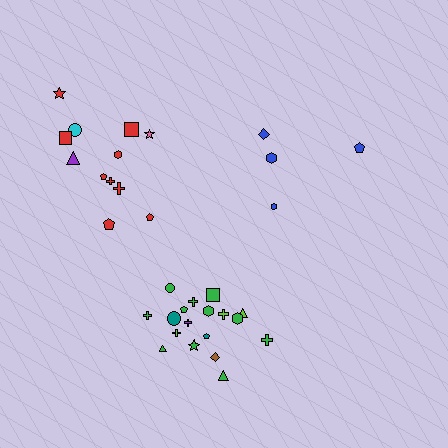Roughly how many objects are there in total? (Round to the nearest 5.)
Roughly 35 objects in total.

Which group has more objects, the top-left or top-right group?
The top-left group.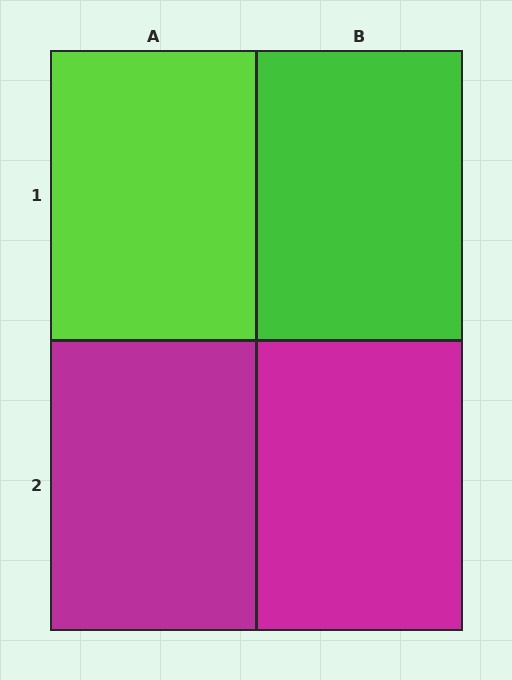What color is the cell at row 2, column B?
Magenta.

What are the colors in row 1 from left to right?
Lime, green.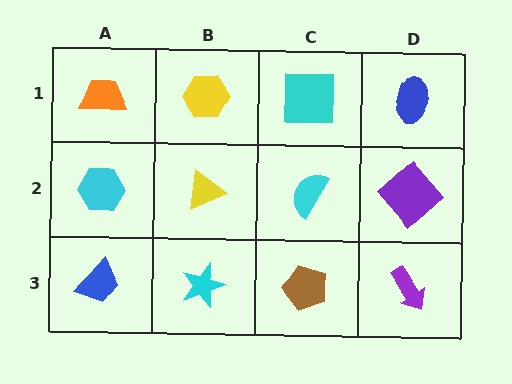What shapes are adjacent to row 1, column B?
A yellow triangle (row 2, column B), an orange trapezoid (row 1, column A), a cyan square (row 1, column C).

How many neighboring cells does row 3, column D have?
2.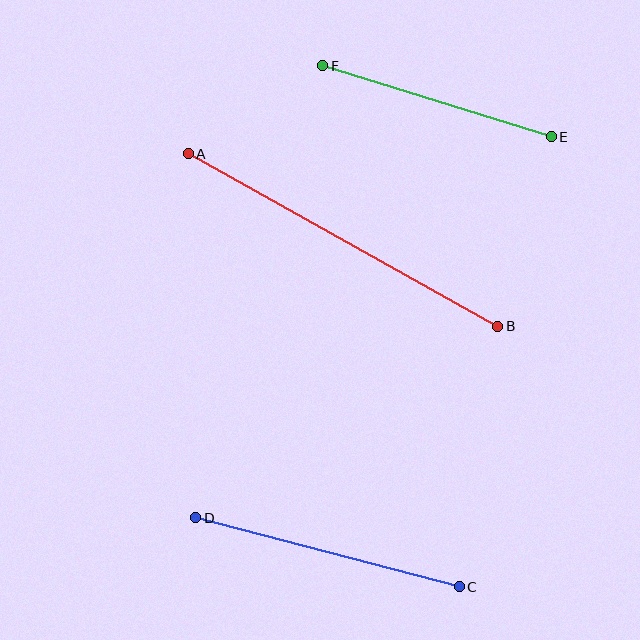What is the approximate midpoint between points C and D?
The midpoint is at approximately (328, 552) pixels.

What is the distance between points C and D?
The distance is approximately 272 pixels.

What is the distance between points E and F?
The distance is approximately 239 pixels.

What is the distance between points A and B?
The distance is approximately 354 pixels.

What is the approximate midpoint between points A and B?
The midpoint is at approximately (343, 240) pixels.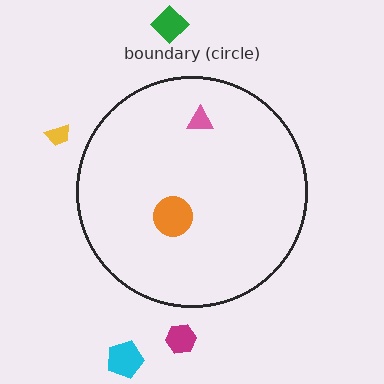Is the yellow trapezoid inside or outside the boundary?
Outside.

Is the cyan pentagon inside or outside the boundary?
Outside.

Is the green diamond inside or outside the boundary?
Outside.